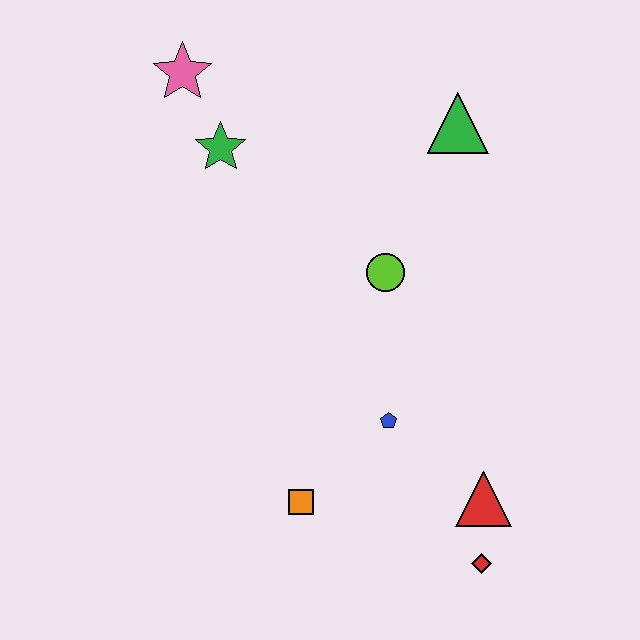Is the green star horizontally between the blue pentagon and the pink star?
Yes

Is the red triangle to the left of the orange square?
No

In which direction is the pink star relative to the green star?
The pink star is above the green star.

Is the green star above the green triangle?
No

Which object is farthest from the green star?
The red diamond is farthest from the green star.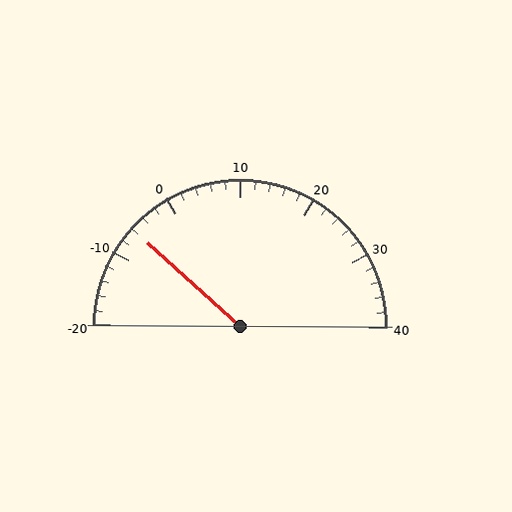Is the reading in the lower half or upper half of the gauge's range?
The reading is in the lower half of the range (-20 to 40).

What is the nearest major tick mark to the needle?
The nearest major tick mark is -10.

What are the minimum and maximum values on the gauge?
The gauge ranges from -20 to 40.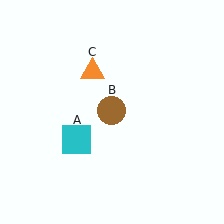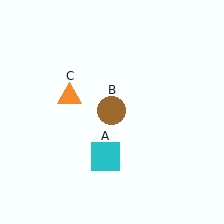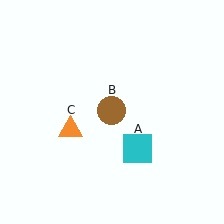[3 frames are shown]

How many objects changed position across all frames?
2 objects changed position: cyan square (object A), orange triangle (object C).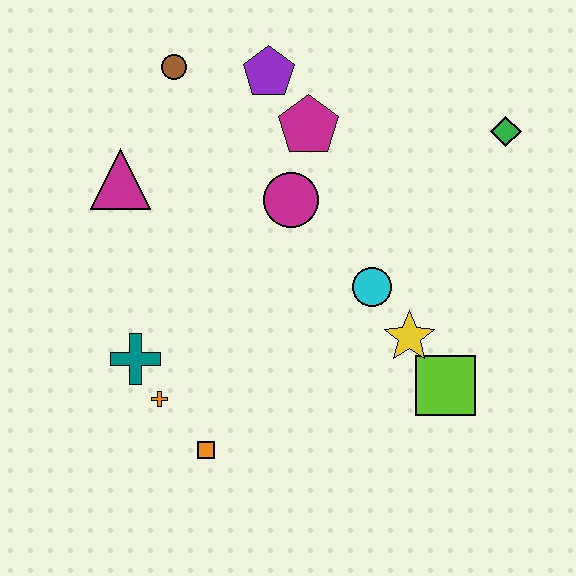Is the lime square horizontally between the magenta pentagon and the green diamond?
Yes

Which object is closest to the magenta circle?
The magenta pentagon is closest to the magenta circle.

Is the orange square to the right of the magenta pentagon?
No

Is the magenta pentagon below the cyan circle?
No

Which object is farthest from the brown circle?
The lime square is farthest from the brown circle.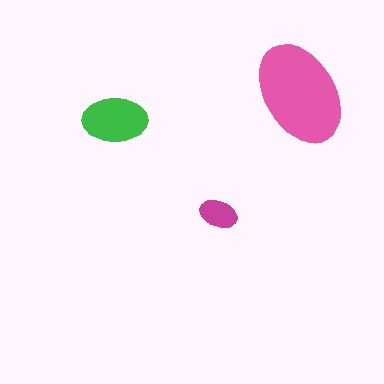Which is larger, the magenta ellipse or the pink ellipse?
The pink one.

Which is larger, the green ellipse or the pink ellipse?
The pink one.